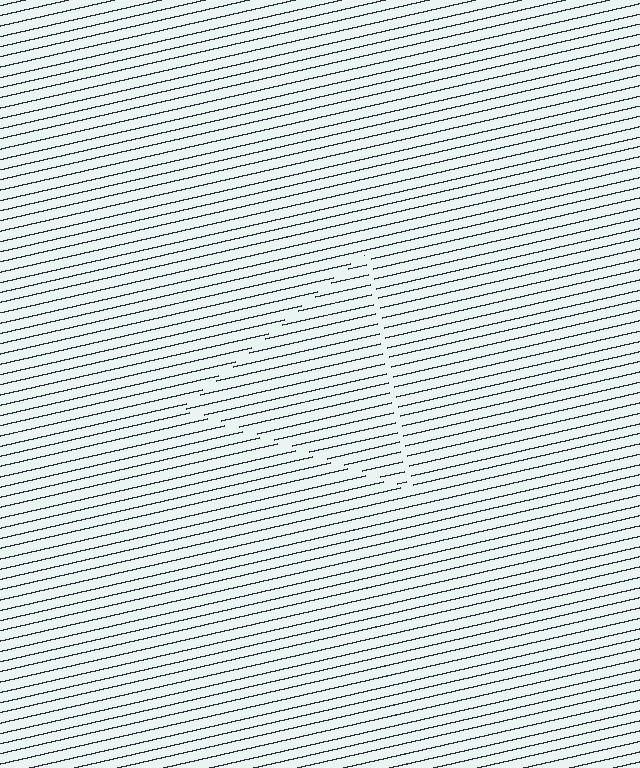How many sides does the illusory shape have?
3 sides — the line-ends trace a triangle.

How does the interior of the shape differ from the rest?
The interior of the shape contains the same grating, shifted by half a period — the contour is defined by the phase discontinuity where line-ends from the inner and outer gratings abut.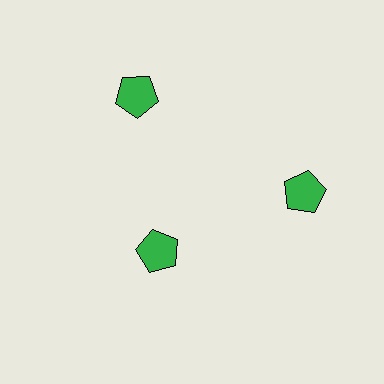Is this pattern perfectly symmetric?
No. The 3 green pentagons are arranged in a ring, but one element near the 7 o'clock position is pulled inward toward the center, breaking the 3-fold rotational symmetry.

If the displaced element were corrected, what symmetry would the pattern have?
It would have 3-fold rotational symmetry — the pattern would map onto itself every 120 degrees.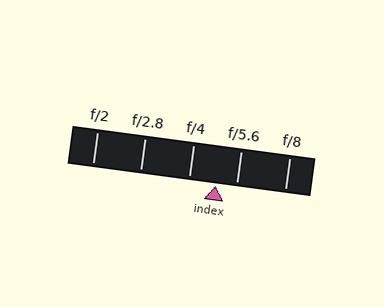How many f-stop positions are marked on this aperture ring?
There are 5 f-stop positions marked.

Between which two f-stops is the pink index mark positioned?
The index mark is between f/4 and f/5.6.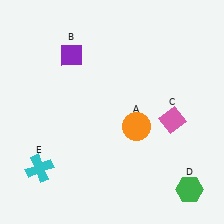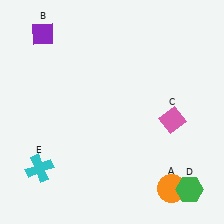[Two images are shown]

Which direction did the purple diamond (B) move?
The purple diamond (B) moved left.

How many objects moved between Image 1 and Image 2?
2 objects moved between the two images.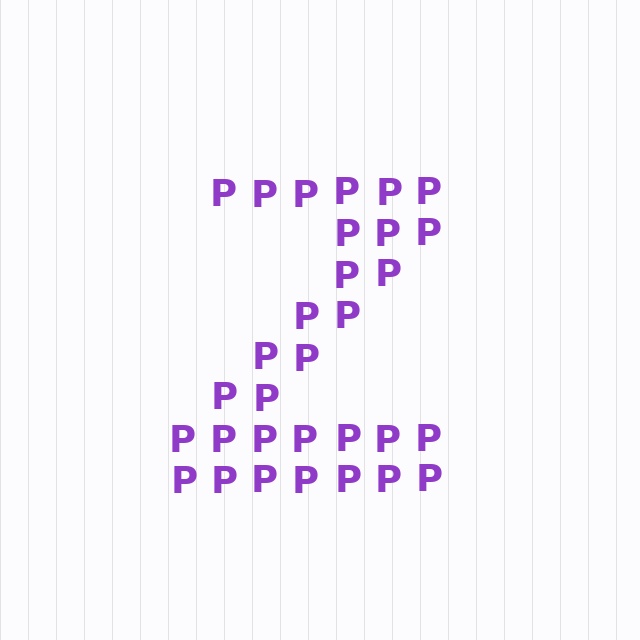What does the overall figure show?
The overall figure shows the letter Z.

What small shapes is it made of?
It is made of small letter P's.